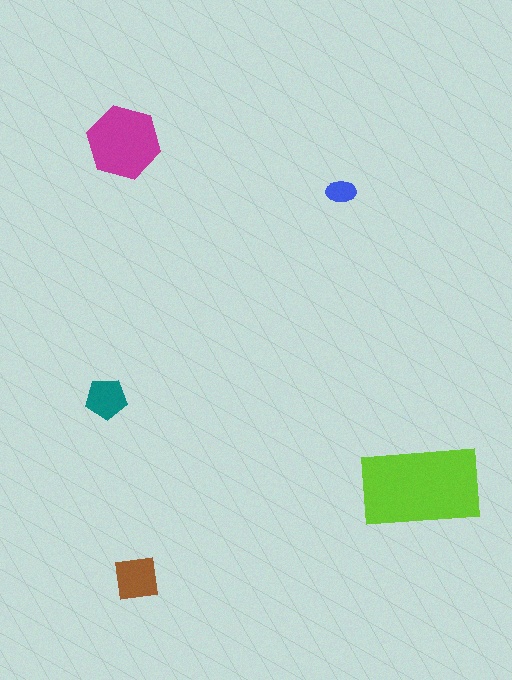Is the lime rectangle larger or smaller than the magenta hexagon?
Larger.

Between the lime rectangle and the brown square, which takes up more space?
The lime rectangle.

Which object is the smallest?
The blue ellipse.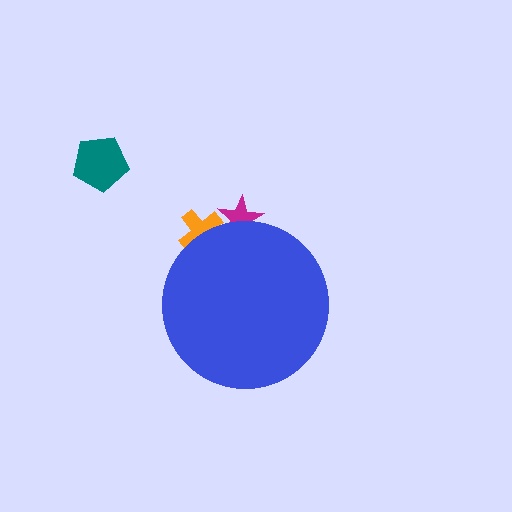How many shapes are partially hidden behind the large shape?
2 shapes are partially hidden.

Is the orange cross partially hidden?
Yes, the orange cross is partially hidden behind the blue circle.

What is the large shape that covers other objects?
A blue circle.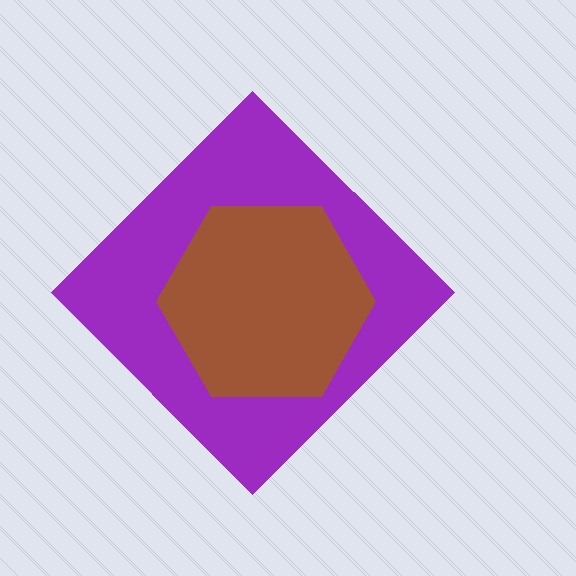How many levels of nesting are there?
2.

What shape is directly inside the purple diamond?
The brown hexagon.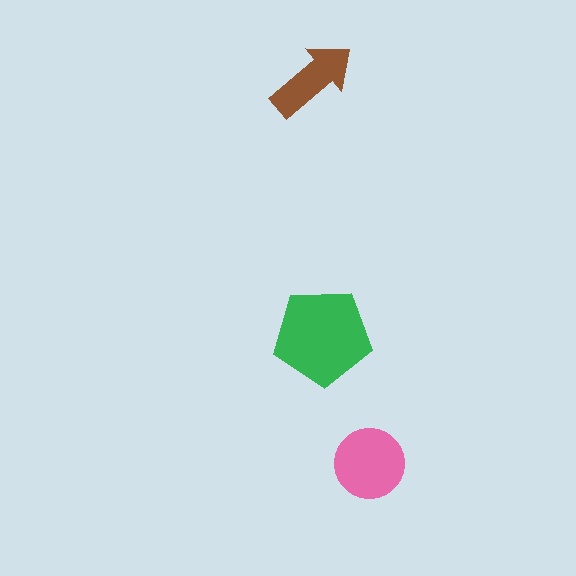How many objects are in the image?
There are 3 objects in the image.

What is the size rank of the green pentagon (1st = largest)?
1st.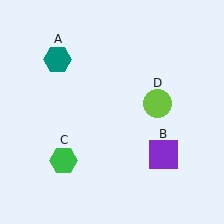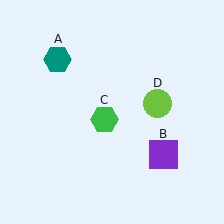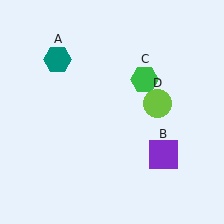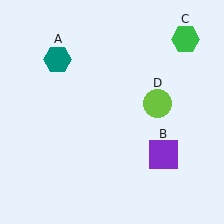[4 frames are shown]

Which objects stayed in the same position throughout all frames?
Teal hexagon (object A) and purple square (object B) and lime circle (object D) remained stationary.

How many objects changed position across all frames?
1 object changed position: green hexagon (object C).